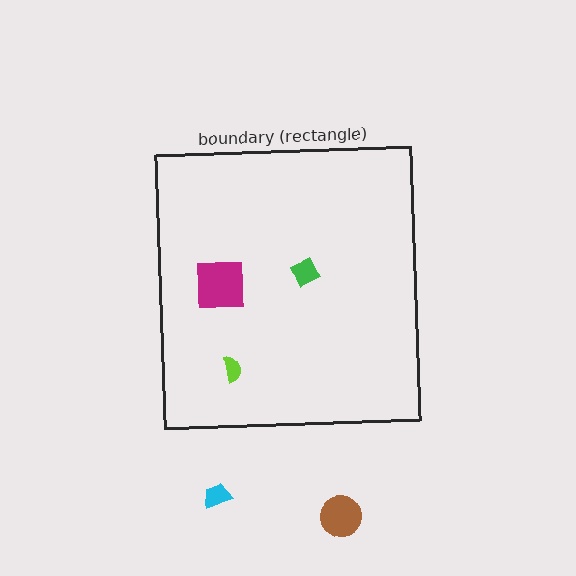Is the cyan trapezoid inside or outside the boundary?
Outside.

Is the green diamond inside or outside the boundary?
Inside.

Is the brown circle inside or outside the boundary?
Outside.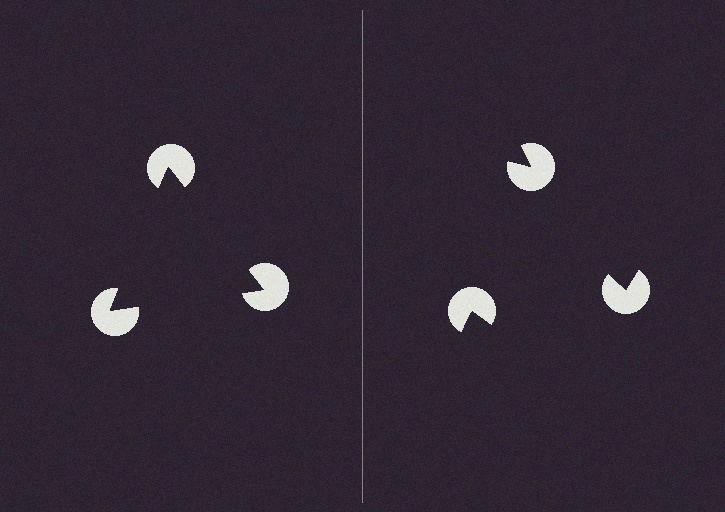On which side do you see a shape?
An illusory triangle appears on the left side. On the right side the wedge cuts are rotated, so no coherent shape forms.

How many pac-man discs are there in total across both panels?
6 — 3 on each side.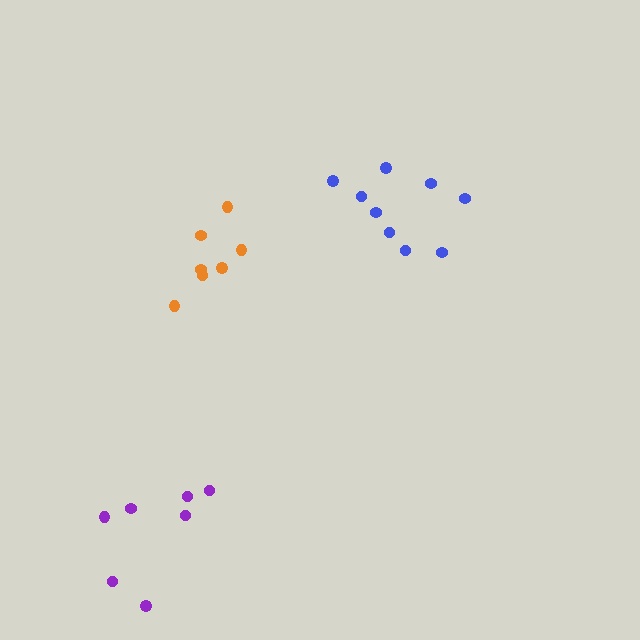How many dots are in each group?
Group 1: 9 dots, Group 2: 7 dots, Group 3: 7 dots (23 total).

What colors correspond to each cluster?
The clusters are colored: blue, orange, purple.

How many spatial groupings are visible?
There are 3 spatial groupings.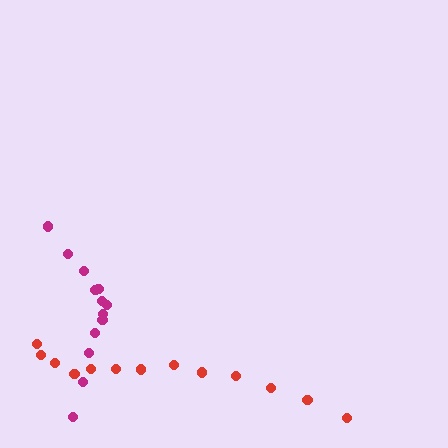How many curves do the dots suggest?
There are 2 distinct paths.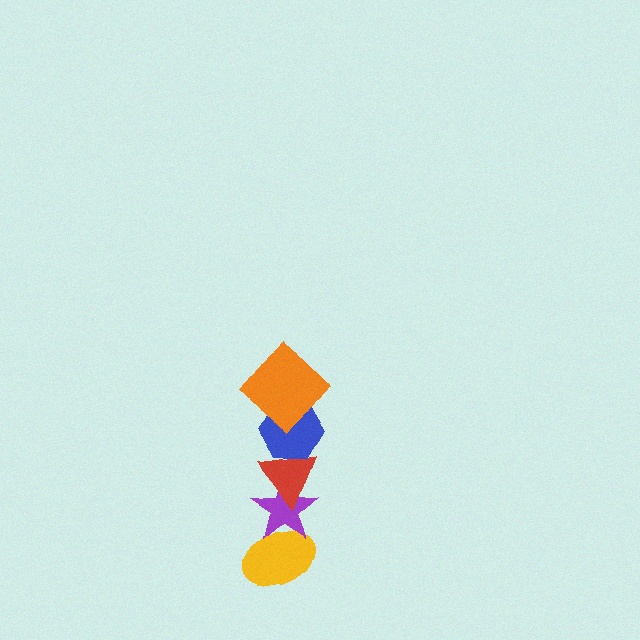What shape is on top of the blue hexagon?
The orange diamond is on top of the blue hexagon.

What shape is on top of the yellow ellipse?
The purple star is on top of the yellow ellipse.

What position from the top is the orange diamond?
The orange diamond is 1st from the top.